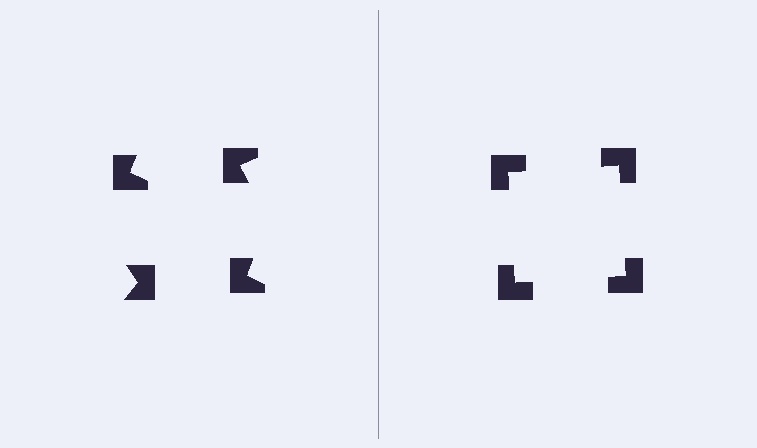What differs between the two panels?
The notched squares are positioned identically on both sides; only the wedge orientations differ. On the right they align to a square; on the left they are misaligned.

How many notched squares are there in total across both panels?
8 — 4 on each side.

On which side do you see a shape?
An illusory square appears on the right side. On the left side the wedge cuts are rotated, so no coherent shape forms.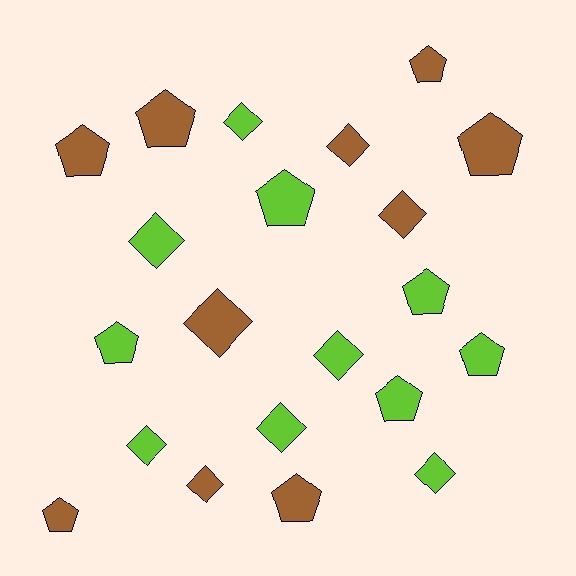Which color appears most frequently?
Lime, with 11 objects.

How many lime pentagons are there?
There are 5 lime pentagons.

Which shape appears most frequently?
Pentagon, with 11 objects.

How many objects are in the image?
There are 21 objects.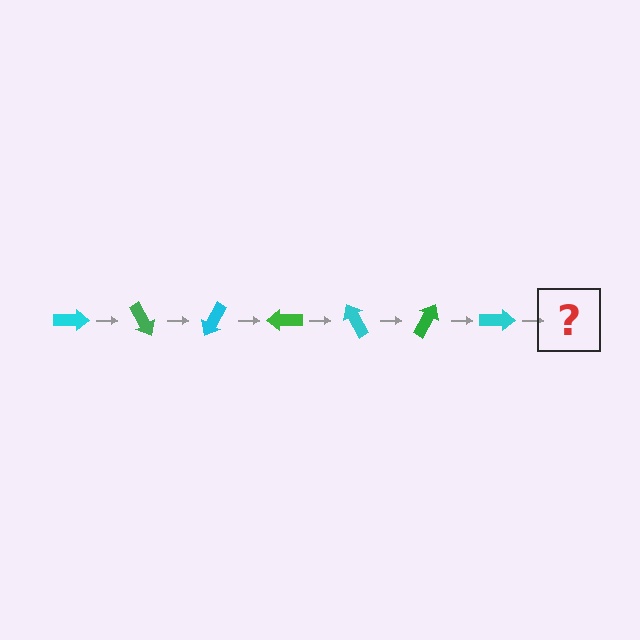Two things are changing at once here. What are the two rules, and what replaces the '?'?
The two rules are that it rotates 60 degrees each step and the color cycles through cyan and green. The '?' should be a green arrow, rotated 420 degrees from the start.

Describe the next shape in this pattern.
It should be a green arrow, rotated 420 degrees from the start.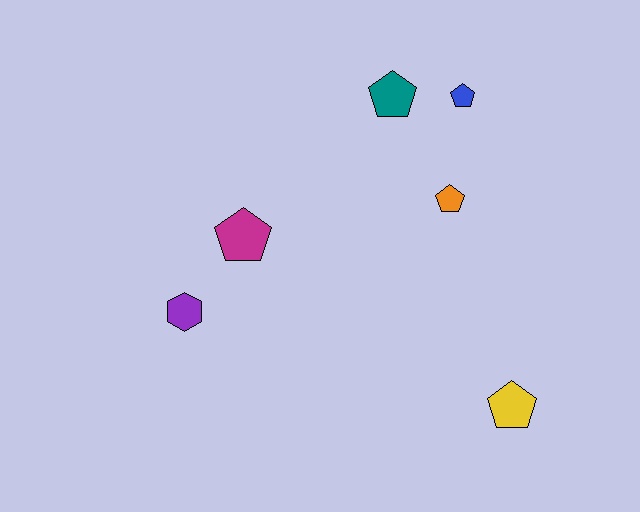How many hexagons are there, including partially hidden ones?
There is 1 hexagon.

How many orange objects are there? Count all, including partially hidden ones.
There is 1 orange object.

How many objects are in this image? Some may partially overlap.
There are 6 objects.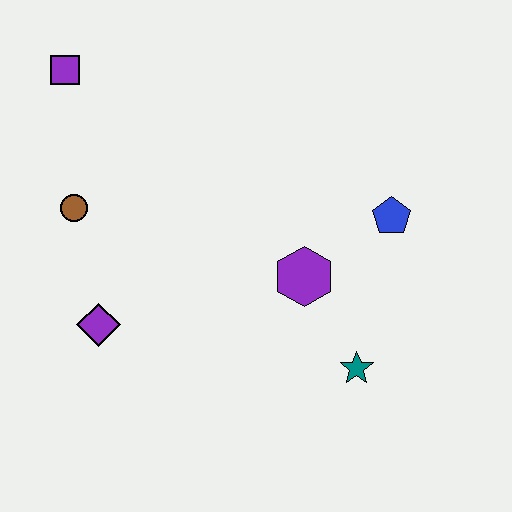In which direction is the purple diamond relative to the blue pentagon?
The purple diamond is to the left of the blue pentagon.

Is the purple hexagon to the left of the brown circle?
No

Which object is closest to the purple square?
The brown circle is closest to the purple square.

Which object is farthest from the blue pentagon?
The purple square is farthest from the blue pentagon.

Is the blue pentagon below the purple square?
Yes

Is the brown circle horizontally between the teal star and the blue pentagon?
No